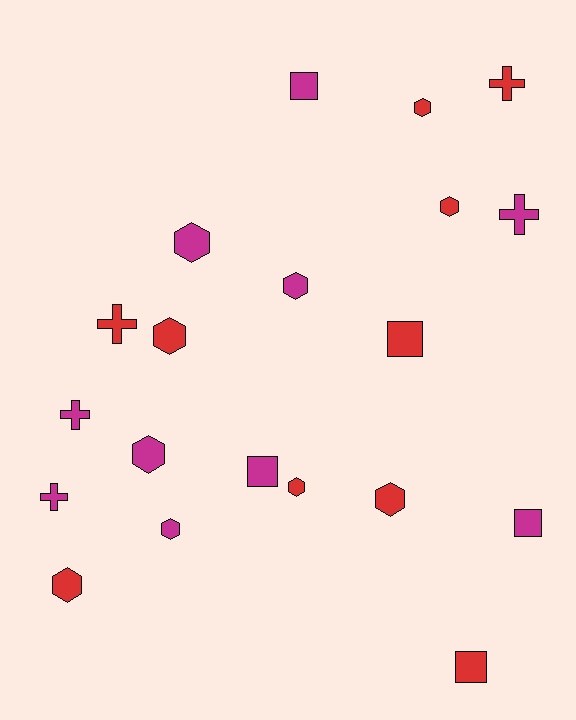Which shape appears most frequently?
Hexagon, with 10 objects.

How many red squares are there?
There are 2 red squares.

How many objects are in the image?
There are 20 objects.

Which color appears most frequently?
Magenta, with 10 objects.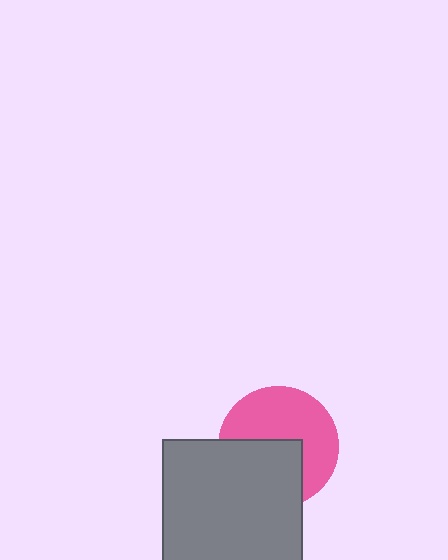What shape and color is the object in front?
The object in front is a gray square.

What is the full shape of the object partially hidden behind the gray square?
The partially hidden object is a pink circle.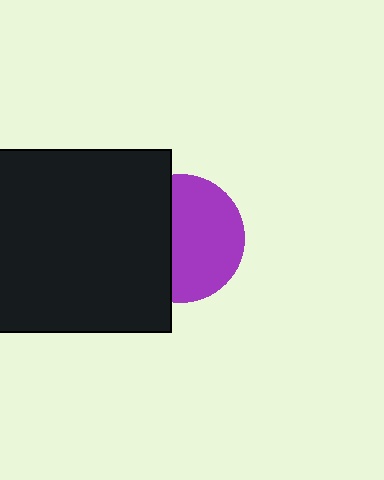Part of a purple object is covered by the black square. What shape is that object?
It is a circle.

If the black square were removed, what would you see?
You would see the complete purple circle.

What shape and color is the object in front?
The object in front is a black square.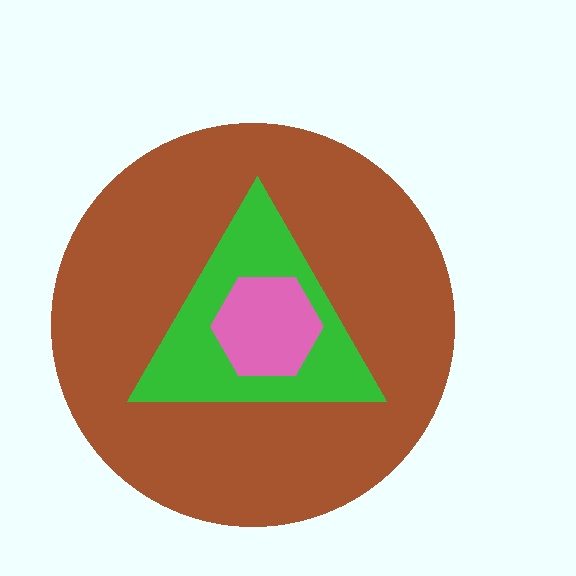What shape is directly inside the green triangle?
The pink hexagon.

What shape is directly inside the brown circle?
The green triangle.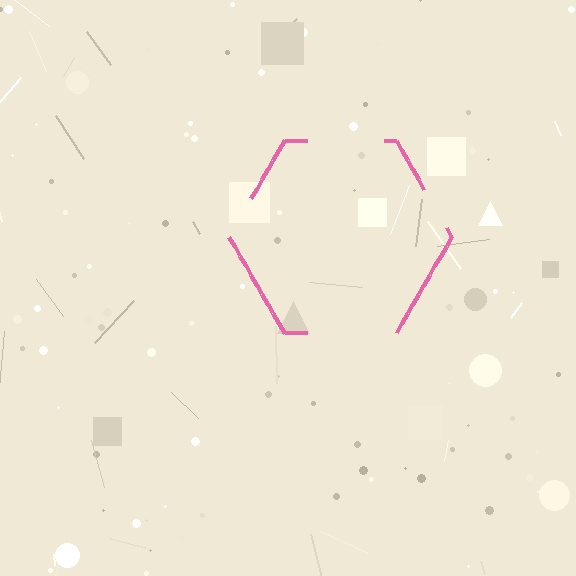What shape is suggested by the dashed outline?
The dashed outline suggests a hexagon.